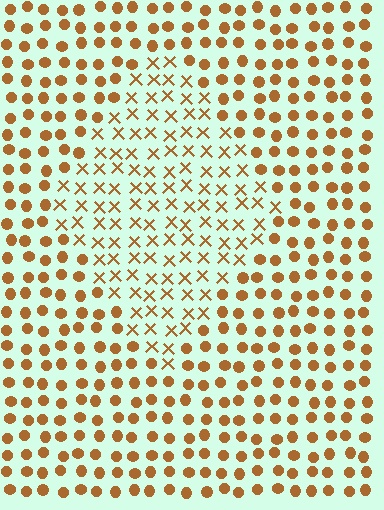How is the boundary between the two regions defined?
The boundary is defined by a change in element shape: X marks inside vs. circles outside. All elements share the same color and spacing.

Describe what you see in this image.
The image is filled with small brown elements arranged in a uniform grid. A diamond-shaped region contains X marks, while the surrounding area contains circles. The boundary is defined purely by the change in element shape.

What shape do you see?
I see a diamond.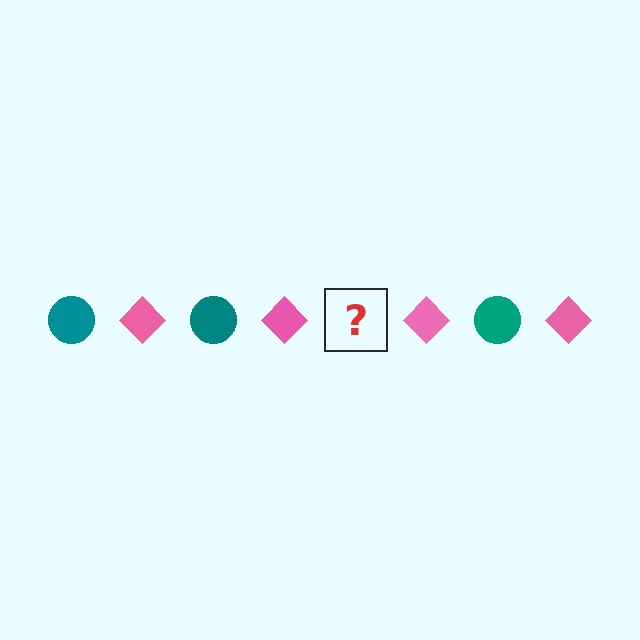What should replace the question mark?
The question mark should be replaced with a teal circle.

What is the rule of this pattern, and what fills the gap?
The rule is that the pattern alternates between teal circle and pink diamond. The gap should be filled with a teal circle.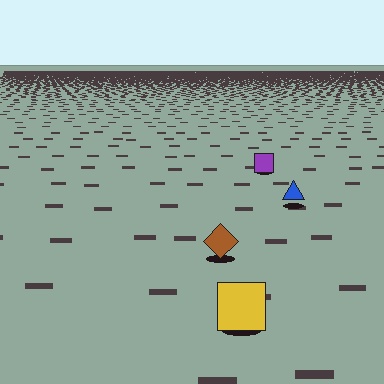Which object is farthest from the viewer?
The purple square is farthest from the viewer. It appears smaller and the ground texture around it is denser.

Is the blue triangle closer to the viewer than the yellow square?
No. The yellow square is closer — you can tell from the texture gradient: the ground texture is coarser near it.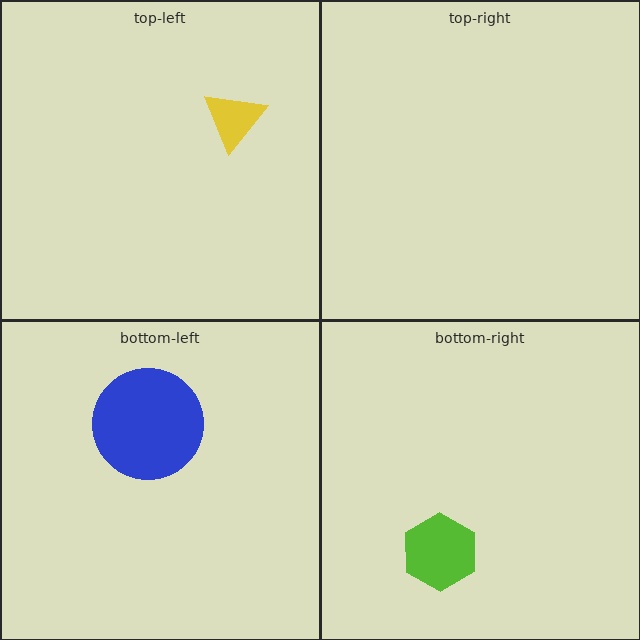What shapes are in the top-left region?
The yellow triangle.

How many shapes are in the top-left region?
1.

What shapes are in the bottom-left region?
The blue circle.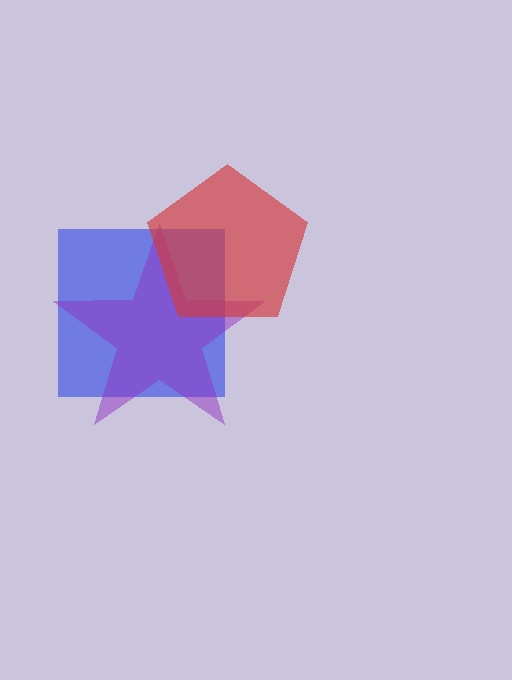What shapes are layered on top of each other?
The layered shapes are: a blue square, a purple star, a red pentagon.